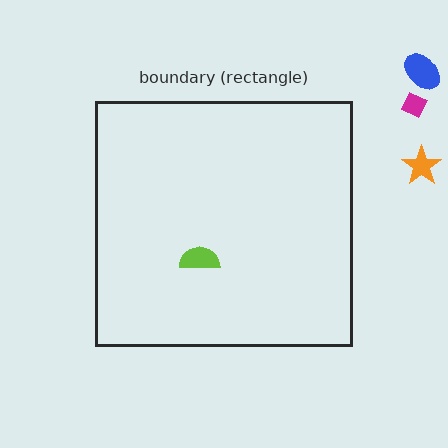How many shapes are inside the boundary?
1 inside, 3 outside.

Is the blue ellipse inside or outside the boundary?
Outside.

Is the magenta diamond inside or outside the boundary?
Outside.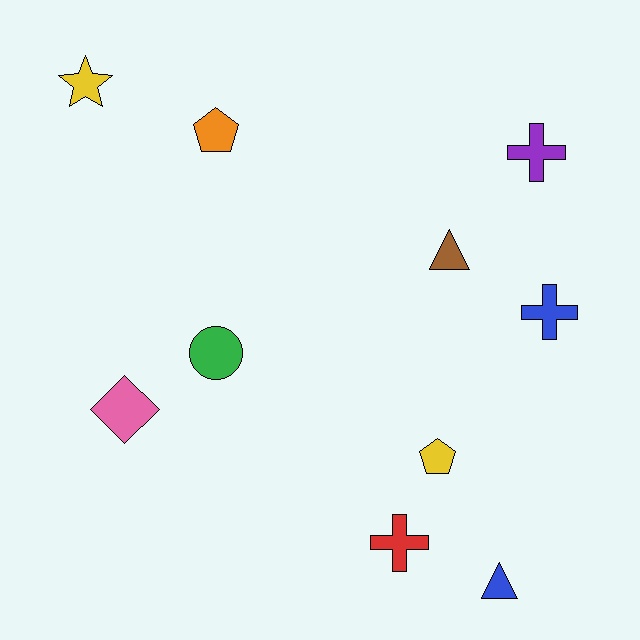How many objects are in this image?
There are 10 objects.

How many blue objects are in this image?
There are 2 blue objects.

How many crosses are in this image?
There are 3 crosses.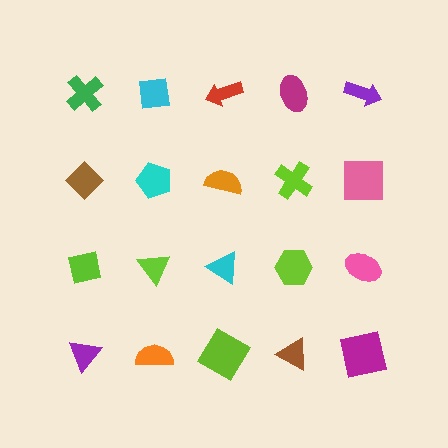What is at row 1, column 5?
A purple arrow.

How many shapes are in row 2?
5 shapes.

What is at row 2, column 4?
A lime cross.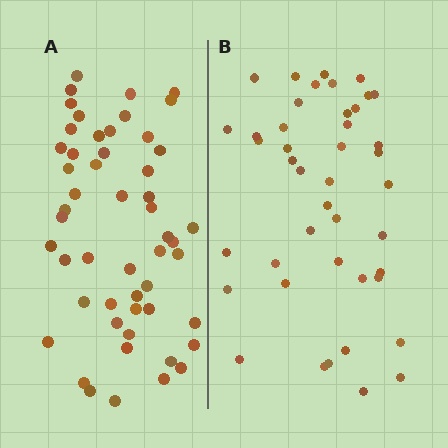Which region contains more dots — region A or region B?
Region A (the left region) has more dots.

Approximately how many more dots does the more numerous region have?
Region A has roughly 8 or so more dots than region B.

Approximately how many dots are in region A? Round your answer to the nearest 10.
About 50 dots. (The exact count is 52, which rounds to 50.)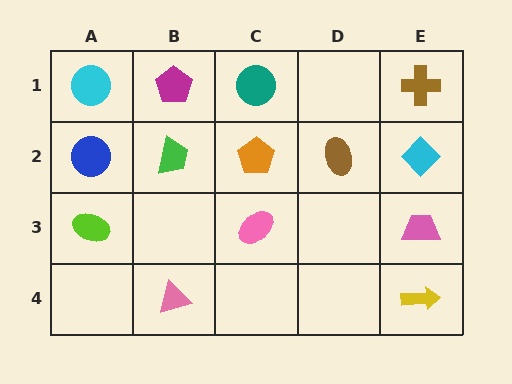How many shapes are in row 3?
3 shapes.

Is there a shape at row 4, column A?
No, that cell is empty.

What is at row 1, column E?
A brown cross.